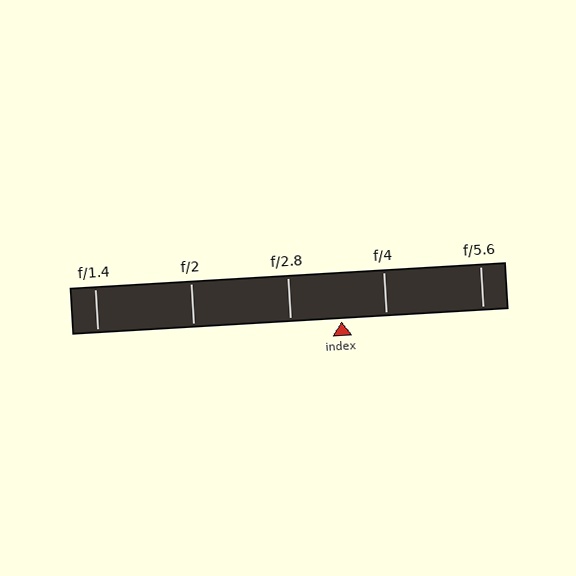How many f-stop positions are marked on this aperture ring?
There are 5 f-stop positions marked.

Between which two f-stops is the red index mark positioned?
The index mark is between f/2.8 and f/4.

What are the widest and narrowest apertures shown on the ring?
The widest aperture shown is f/1.4 and the narrowest is f/5.6.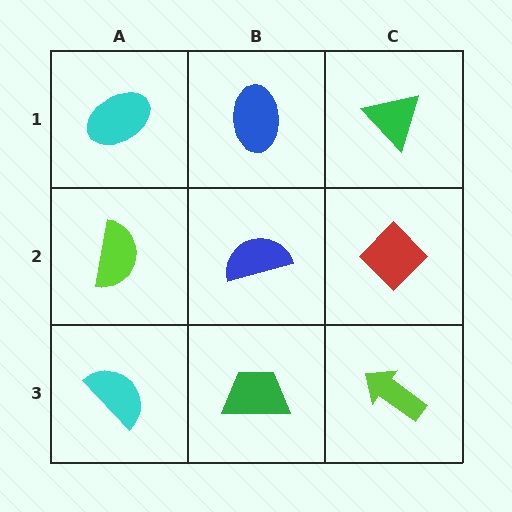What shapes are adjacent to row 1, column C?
A red diamond (row 2, column C), a blue ellipse (row 1, column B).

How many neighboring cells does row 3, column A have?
2.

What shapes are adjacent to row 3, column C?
A red diamond (row 2, column C), a green trapezoid (row 3, column B).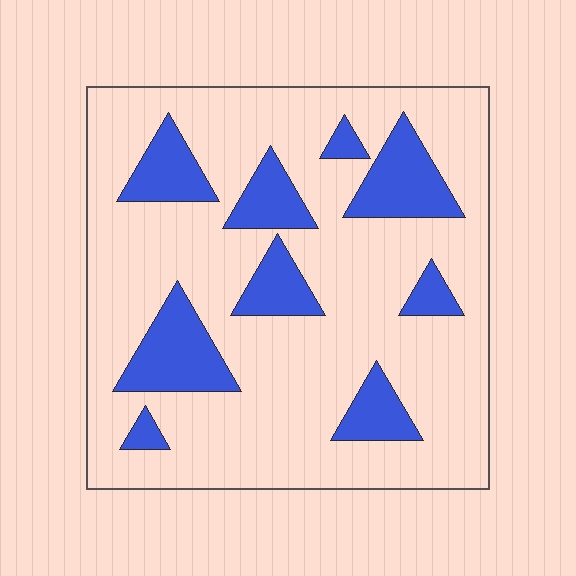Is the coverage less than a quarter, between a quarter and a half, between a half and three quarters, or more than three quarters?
Less than a quarter.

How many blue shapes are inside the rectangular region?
9.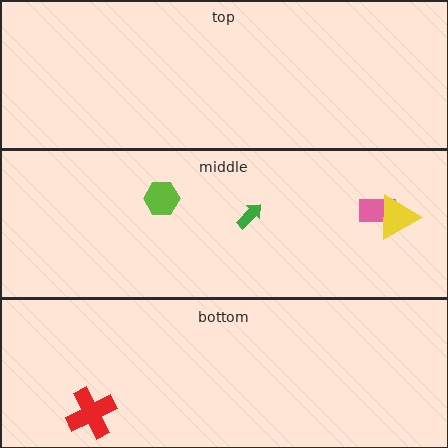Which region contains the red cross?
The bottom region.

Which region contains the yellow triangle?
The middle region.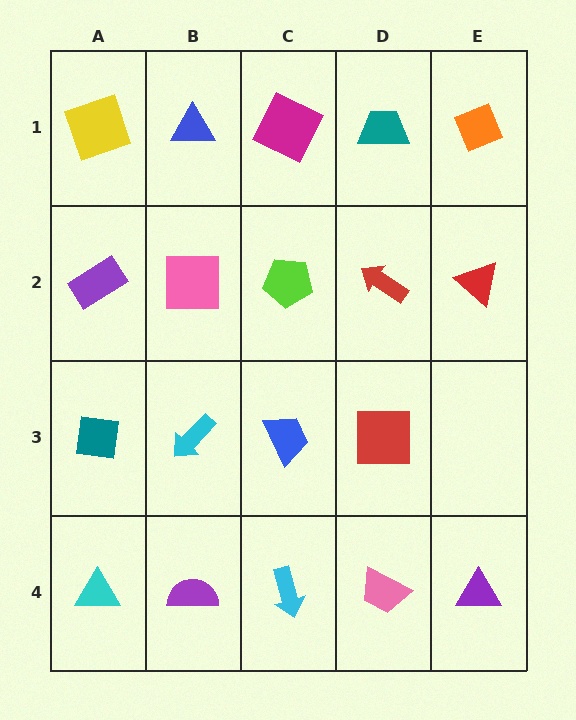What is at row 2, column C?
A lime pentagon.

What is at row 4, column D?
A pink trapezoid.